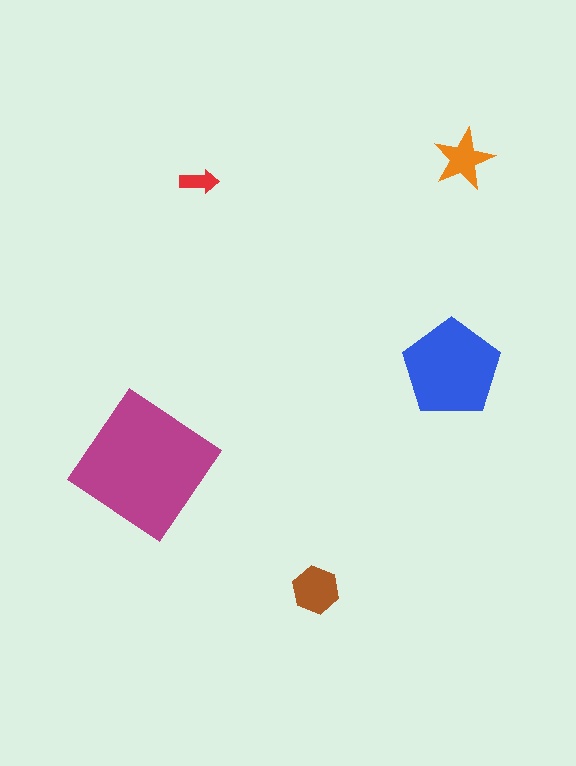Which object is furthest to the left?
The magenta diamond is leftmost.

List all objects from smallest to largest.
The red arrow, the orange star, the brown hexagon, the blue pentagon, the magenta diamond.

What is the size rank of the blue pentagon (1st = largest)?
2nd.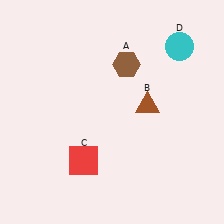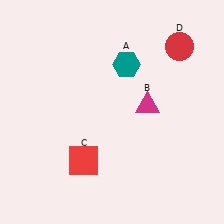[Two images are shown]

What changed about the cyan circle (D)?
In Image 1, D is cyan. In Image 2, it changed to red.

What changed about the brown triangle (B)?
In Image 1, B is brown. In Image 2, it changed to magenta.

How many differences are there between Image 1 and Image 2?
There are 3 differences between the two images.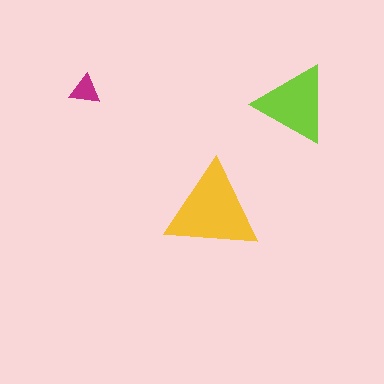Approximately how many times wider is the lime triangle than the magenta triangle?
About 2.5 times wider.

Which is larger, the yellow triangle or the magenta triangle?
The yellow one.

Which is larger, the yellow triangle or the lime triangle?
The yellow one.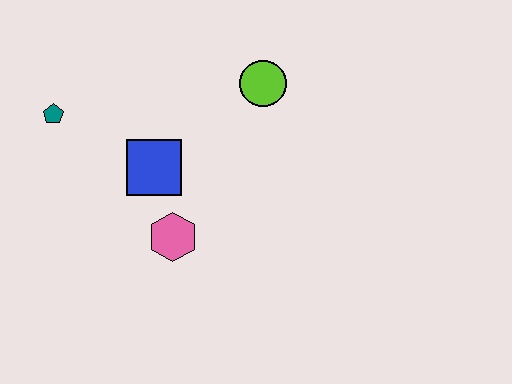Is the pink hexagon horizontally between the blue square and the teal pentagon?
No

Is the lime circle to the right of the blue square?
Yes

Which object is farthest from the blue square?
The lime circle is farthest from the blue square.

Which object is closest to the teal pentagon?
The blue square is closest to the teal pentagon.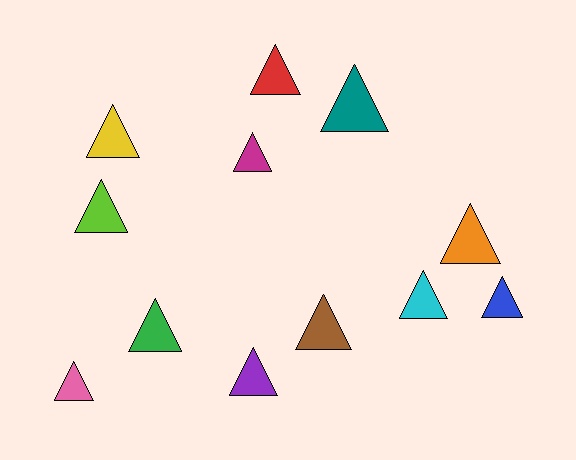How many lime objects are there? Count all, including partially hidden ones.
There is 1 lime object.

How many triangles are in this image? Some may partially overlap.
There are 12 triangles.